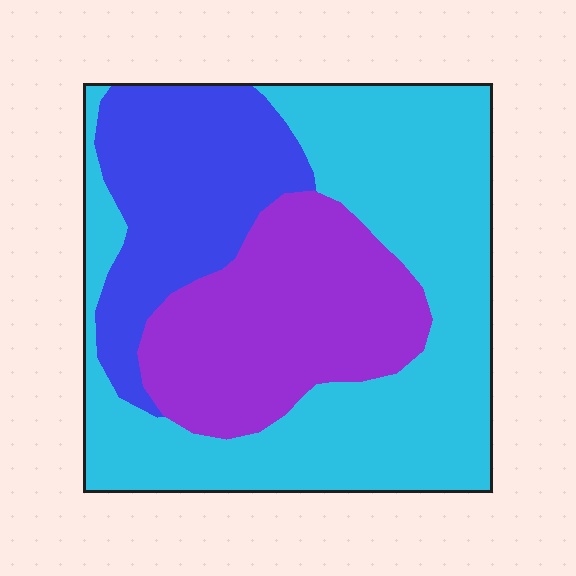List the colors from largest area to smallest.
From largest to smallest: cyan, purple, blue.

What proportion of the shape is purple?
Purple takes up about one quarter (1/4) of the shape.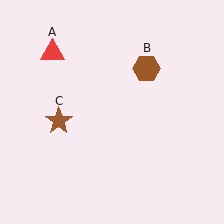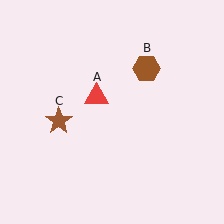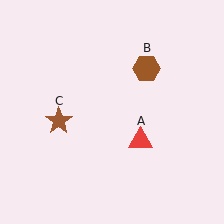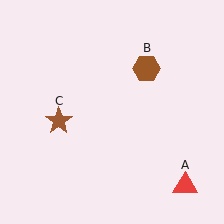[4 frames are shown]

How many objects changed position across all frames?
1 object changed position: red triangle (object A).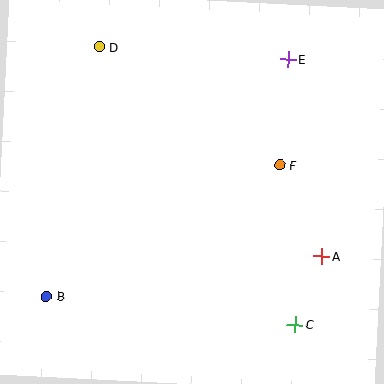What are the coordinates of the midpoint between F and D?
The midpoint between F and D is at (190, 106).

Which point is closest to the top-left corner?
Point D is closest to the top-left corner.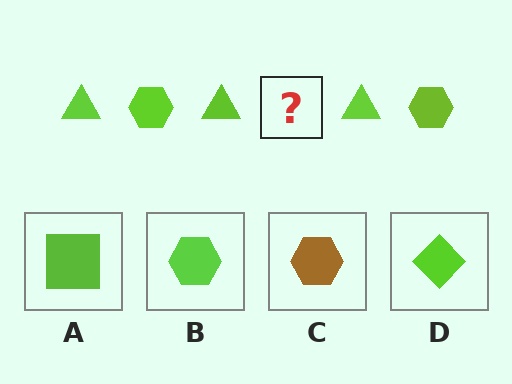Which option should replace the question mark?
Option B.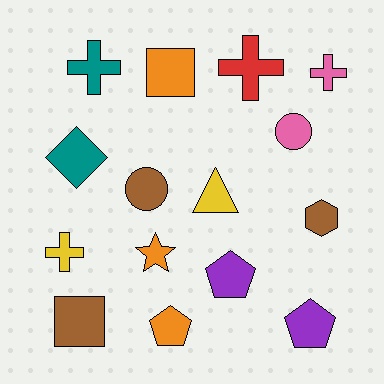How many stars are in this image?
There is 1 star.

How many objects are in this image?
There are 15 objects.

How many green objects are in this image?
There are no green objects.